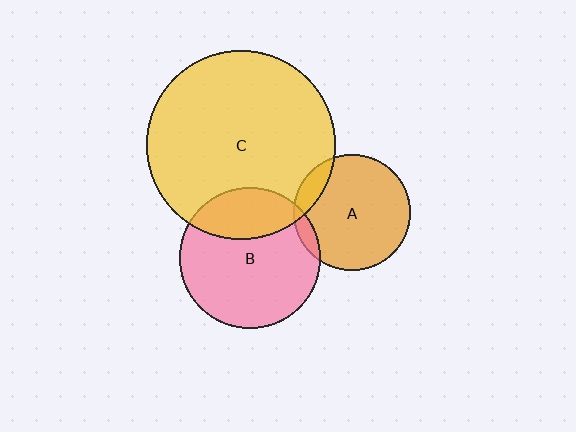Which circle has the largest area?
Circle C (yellow).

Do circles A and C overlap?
Yes.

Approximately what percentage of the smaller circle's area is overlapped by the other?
Approximately 10%.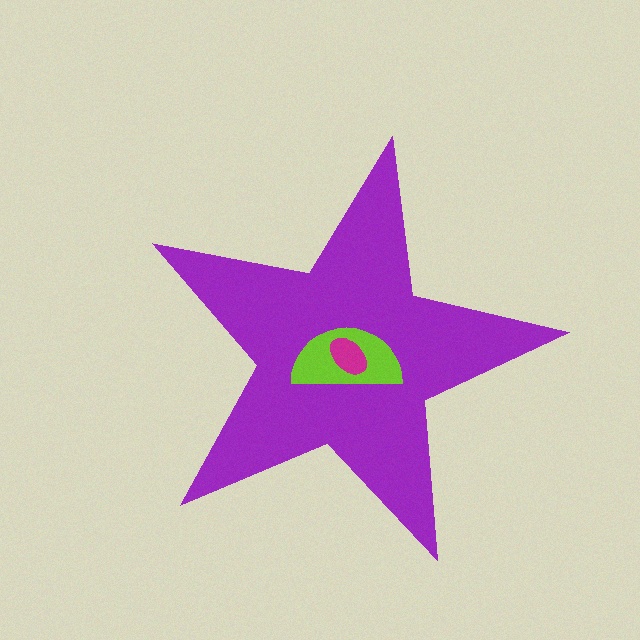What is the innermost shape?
The magenta ellipse.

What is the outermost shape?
The purple star.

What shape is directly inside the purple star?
The lime semicircle.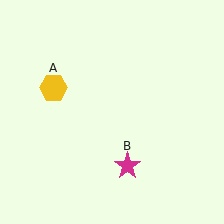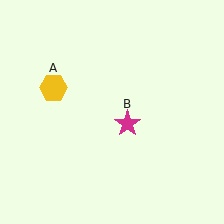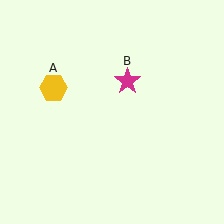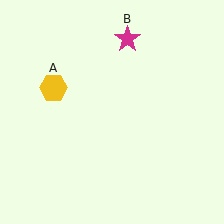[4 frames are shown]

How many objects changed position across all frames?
1 object changed position: magenta star (object B).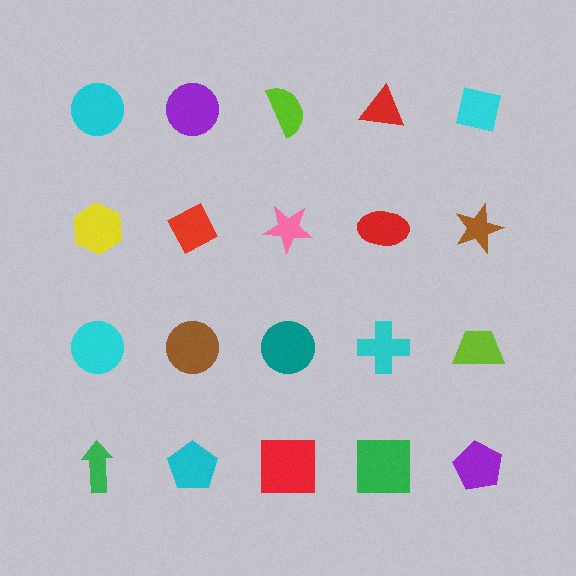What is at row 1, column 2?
A purple circle.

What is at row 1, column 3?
A lime semicircle.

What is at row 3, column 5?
A lime trapezoid.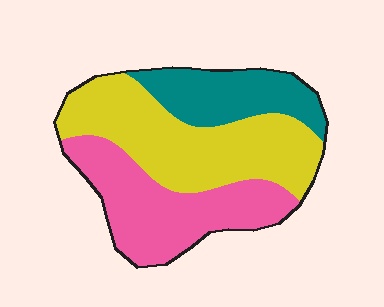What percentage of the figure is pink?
Pink takes up about one third (1/3) of the figure.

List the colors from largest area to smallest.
From largest to smallest: yellow, pink, teal.